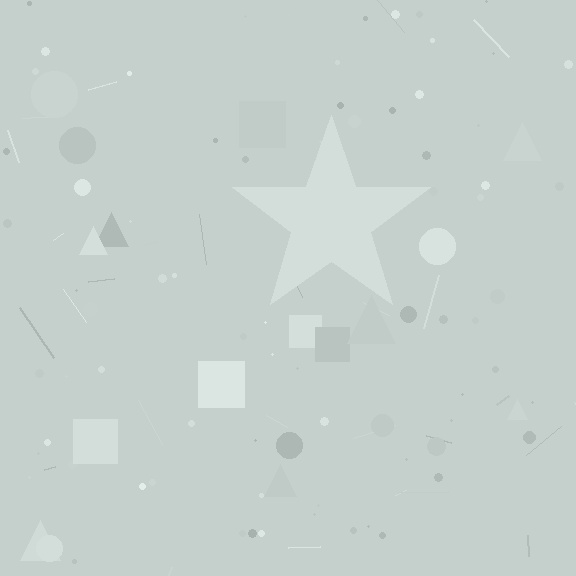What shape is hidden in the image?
A star is hidden in the image.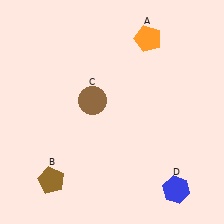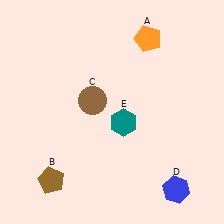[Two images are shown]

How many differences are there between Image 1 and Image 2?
There is 1 difference between the two images.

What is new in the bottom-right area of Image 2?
A teal hexagon (E) was added in the bottom-right area of Image 2.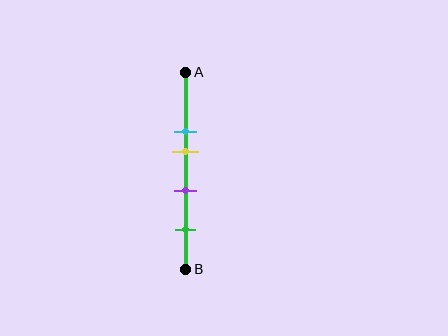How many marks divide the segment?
There are 4 marks dividing the segment.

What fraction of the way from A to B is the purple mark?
The purple mark is approximately 60% (0.6) of the way from A to B.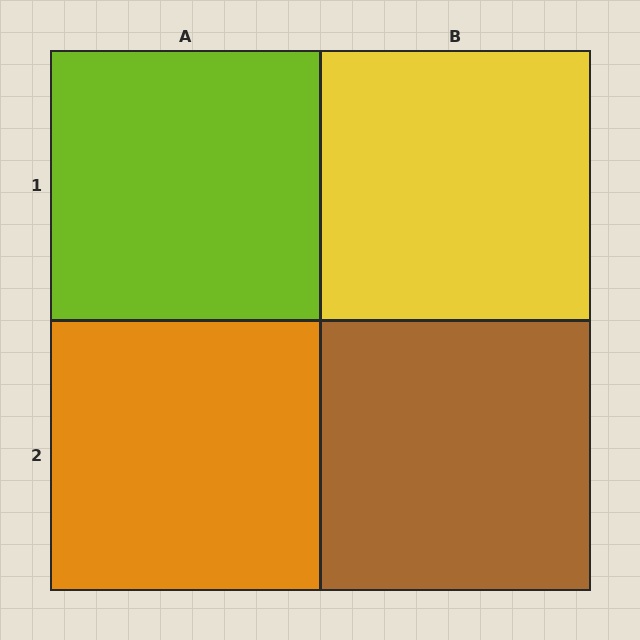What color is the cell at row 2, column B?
Brown.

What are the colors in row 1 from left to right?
Lime, yellow.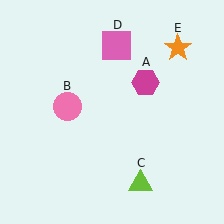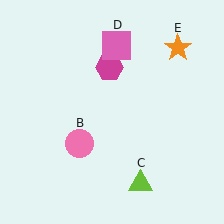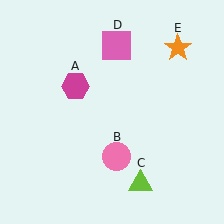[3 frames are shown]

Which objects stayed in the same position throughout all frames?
Lime triangle (object C) and pink square (object D) and orange star (object E) remained stationary.